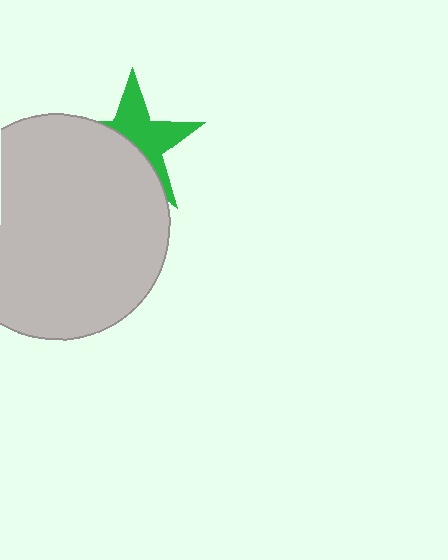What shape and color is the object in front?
The object in front is a light gray circle.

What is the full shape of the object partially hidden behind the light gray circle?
The partially hidden object is a green star.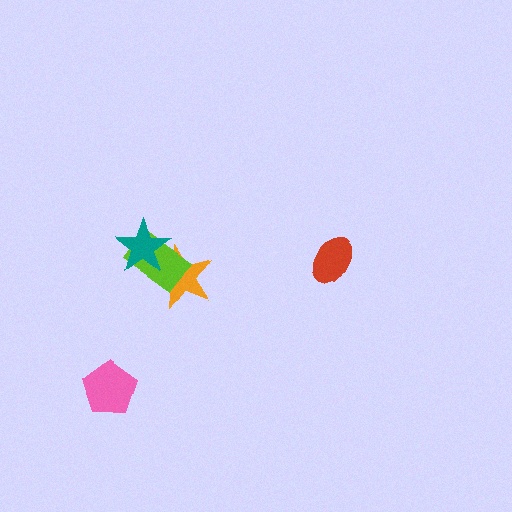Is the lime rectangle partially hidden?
Yes, it is partially covered by another shape.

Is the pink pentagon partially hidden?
No, no other shape covers it.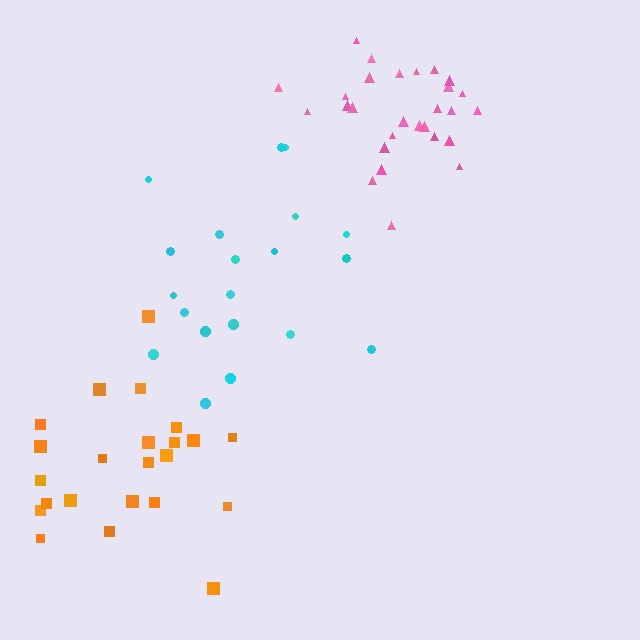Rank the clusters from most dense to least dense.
pink, orange, cyan.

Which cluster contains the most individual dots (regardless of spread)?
Pink (28).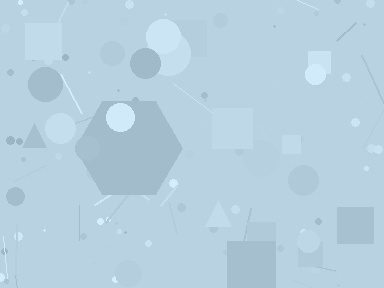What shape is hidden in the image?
A hexagon is hidden in the image.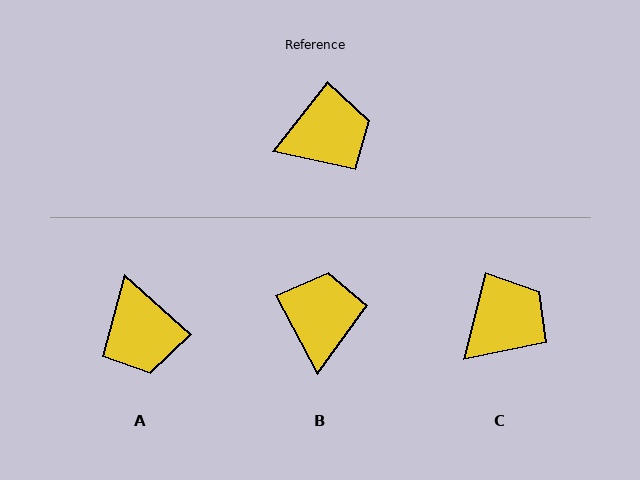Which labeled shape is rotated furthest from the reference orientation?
A, about 93 degrees away.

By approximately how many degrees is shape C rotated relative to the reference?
Approximately 24 degrees counter-clockwise.